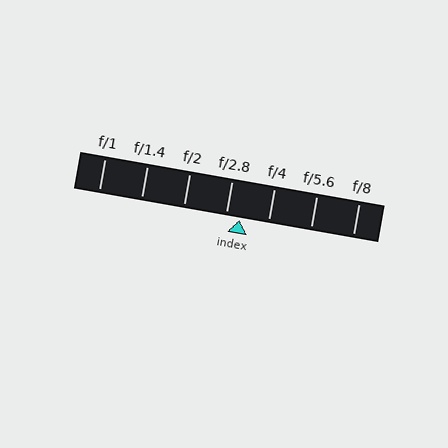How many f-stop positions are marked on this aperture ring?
There are 7 f-stop positions marked.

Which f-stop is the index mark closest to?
The index mark is closest to f/2.8.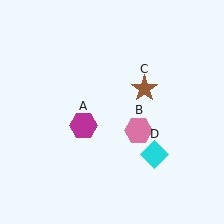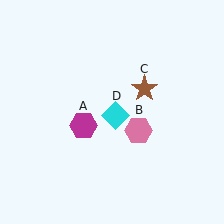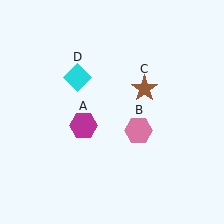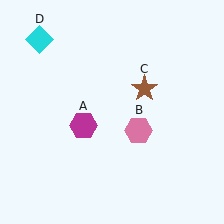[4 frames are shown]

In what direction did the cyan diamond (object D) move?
The cyan diamond (object D) moved up and to the left.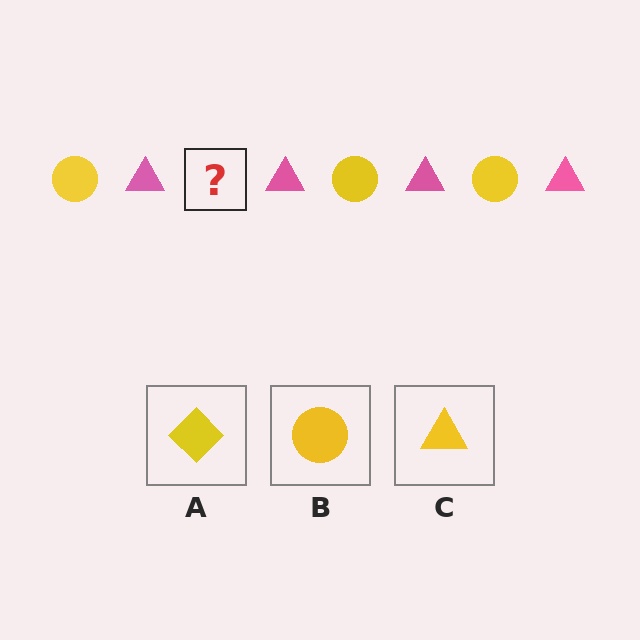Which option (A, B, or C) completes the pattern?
B.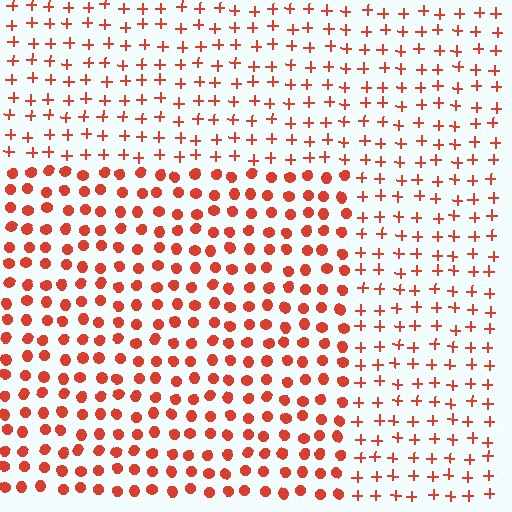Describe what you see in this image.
The image is filled with small red elements arranged in a uniform grid. A rectangle-shaped region contains circles, while the surrounding area contains plus signs. The boundary is defined purely by the change in element shape.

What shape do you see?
I see a rectangle.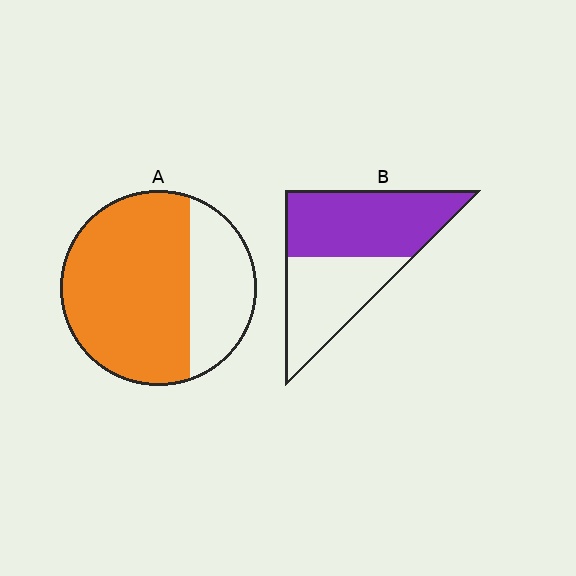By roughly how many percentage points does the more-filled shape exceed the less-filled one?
By roughly 15 percentage points (A over B).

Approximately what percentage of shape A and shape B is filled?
A is approximately 70% and B is approximately 55%.